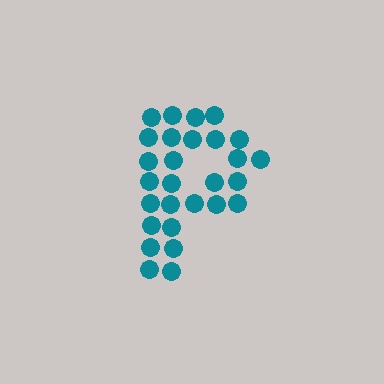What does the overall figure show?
The overall figure shows the letter P.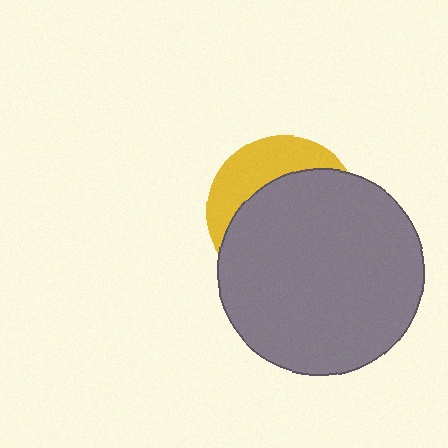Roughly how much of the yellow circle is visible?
A small part of it is visible (roughly 31%).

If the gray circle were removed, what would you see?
You would see the complete yellow circle.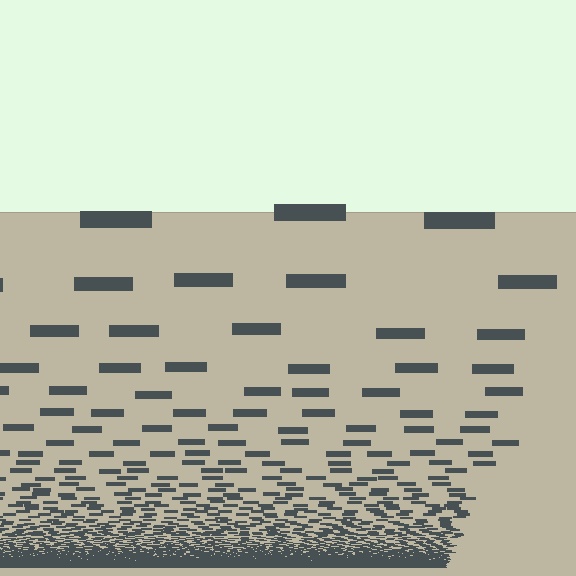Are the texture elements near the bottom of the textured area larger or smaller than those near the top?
Smaller. The gradient is inverted — elements near the bottom are smaller and denser.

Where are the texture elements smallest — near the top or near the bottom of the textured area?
Near the bottom.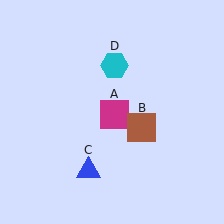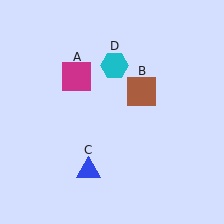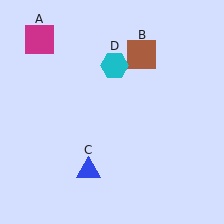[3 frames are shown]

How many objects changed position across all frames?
2 objects changed position: magenta square (object A), brown square (object B).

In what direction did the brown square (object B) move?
The brown square (object B) moved up.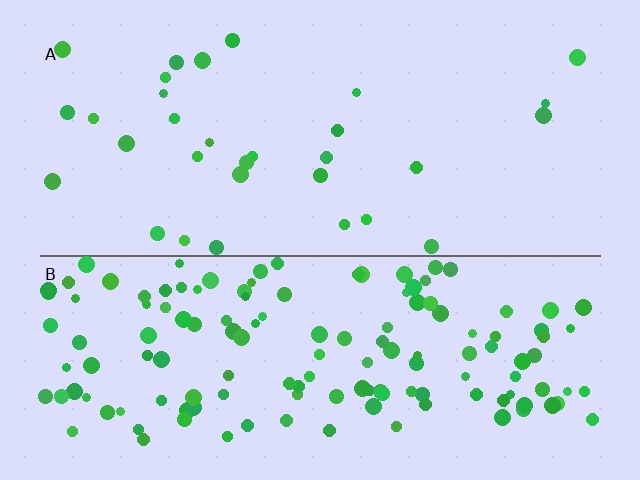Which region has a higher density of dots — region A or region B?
B (the bottom).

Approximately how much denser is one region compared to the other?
Approximately 4.5× — region B over region A.